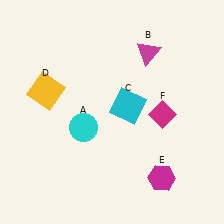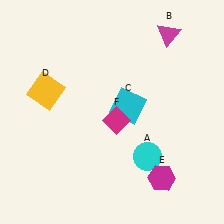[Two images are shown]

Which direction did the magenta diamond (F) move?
The magenta diamond (F) moved left.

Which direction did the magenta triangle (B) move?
The magenta triangle (B) moved right.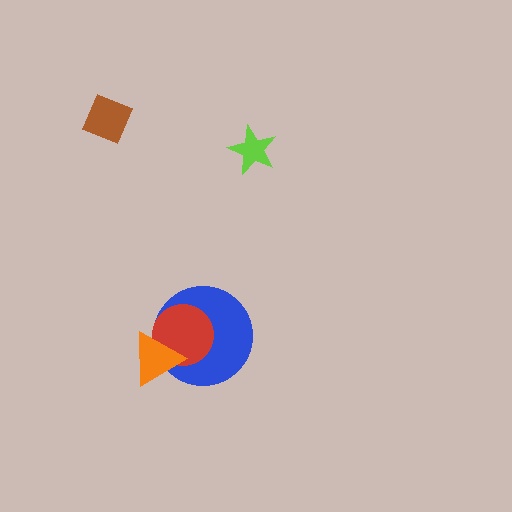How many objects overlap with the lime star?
0 objects overlap with the lime star.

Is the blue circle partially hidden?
Yes, it is partially covered by another shape.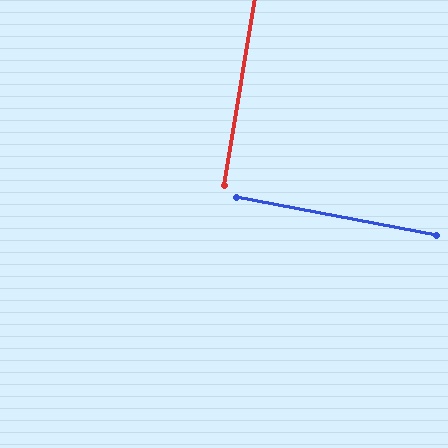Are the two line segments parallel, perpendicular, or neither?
Perpendicular — they meet at approximately 89°.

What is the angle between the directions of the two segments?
Approximately 89 degrees.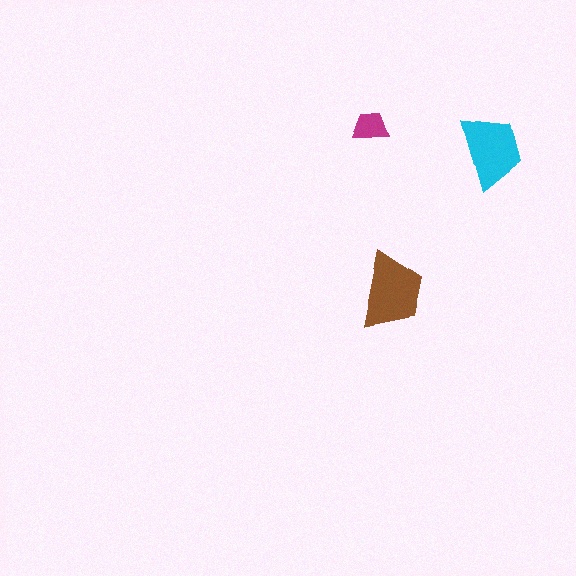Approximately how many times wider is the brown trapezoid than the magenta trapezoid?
About 2 times wider.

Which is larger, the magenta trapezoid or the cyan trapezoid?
The cyan one.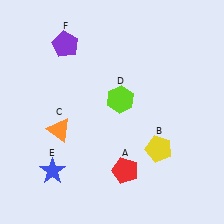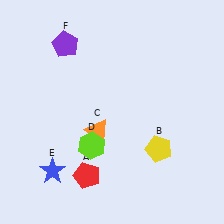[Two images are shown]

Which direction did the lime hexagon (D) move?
The lime hexagon (D) moved down.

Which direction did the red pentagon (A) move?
The red pentagon (A) moved left.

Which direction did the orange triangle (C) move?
The orange triangle (C) moved right.